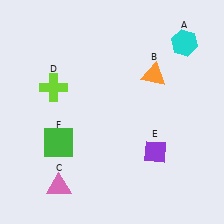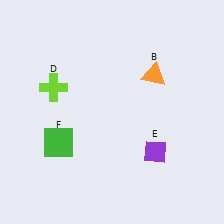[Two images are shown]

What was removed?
The cyan hexagon (A), the pink triangle (C) were removed in Image 2.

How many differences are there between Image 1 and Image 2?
There are 2 differences between the two images.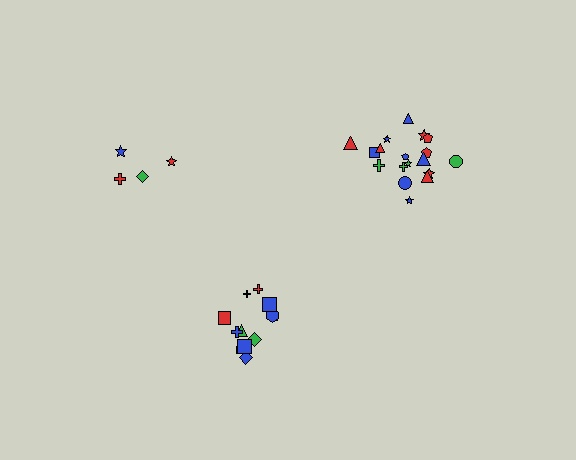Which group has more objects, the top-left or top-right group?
The top-right group.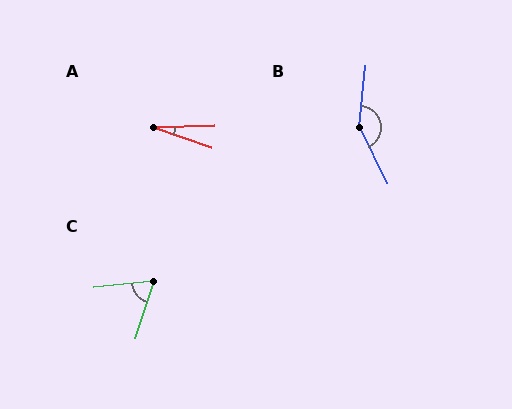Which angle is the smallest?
A, at approximately 21 degrees.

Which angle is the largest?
B, at approximately 148 degrees.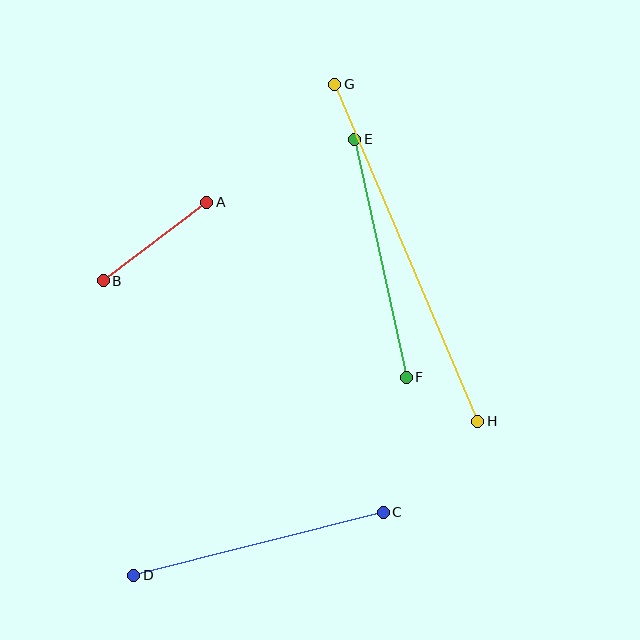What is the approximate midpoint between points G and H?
The midpoint is at approximately (406, 253) pixels.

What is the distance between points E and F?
The distance is approximately 244 pixels.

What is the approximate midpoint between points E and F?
The midpoint is at approximately (380, 258) pixels.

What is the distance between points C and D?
The distance is approximately 257 pixels.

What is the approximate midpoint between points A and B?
The midpoint is at approximately (155, 242) pixels.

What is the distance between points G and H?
The distance is approximately 366 pixels.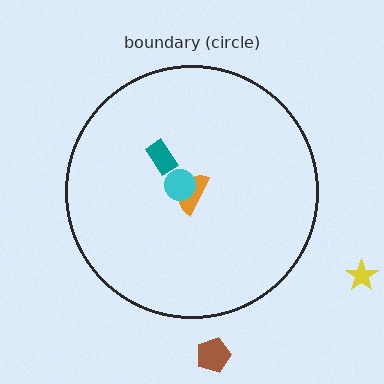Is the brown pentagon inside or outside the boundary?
Outside.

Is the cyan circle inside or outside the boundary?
Inside.